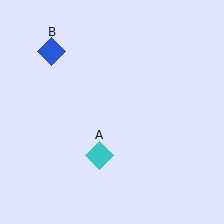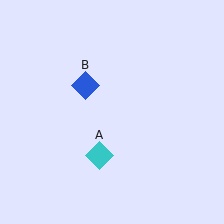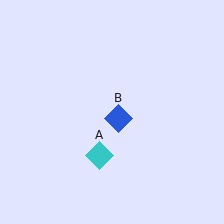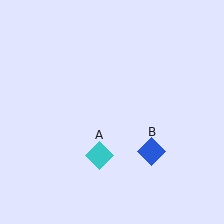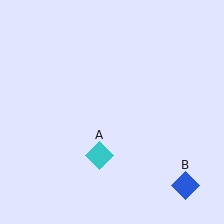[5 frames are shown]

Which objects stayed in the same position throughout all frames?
Cyan diamond (object A) remained stationary.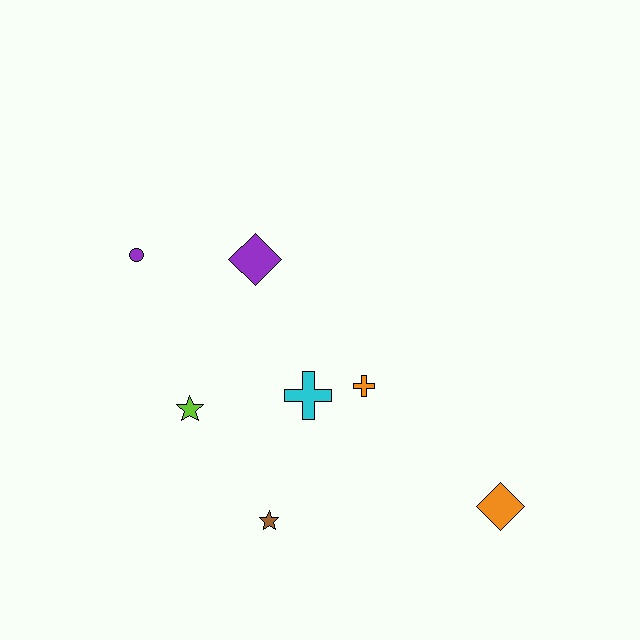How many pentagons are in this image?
There are no pentagons.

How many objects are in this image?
There are 7 objects.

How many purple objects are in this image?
There are 2 purple objects.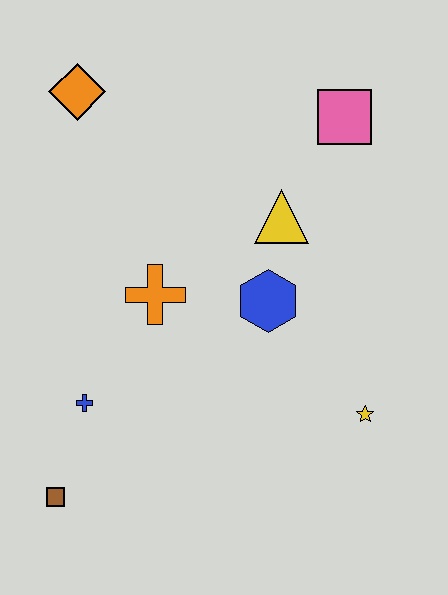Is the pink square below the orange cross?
No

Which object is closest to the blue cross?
The brown square is closest to the blue cross.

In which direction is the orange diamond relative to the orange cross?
The orange diamond is above the orange cross.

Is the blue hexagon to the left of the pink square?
Yes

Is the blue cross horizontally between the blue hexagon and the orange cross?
No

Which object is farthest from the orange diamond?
The yellow star is farthest from the orange diamond.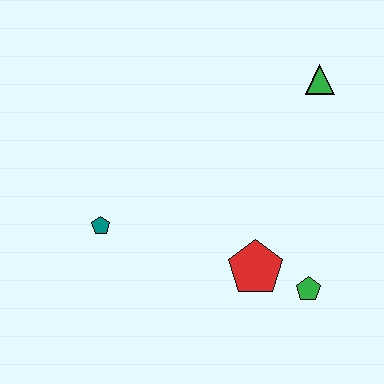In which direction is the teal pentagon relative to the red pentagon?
The teal pentagon is to the left of the red pentagon.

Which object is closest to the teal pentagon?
The red pentagon is closest to the teal pentagon.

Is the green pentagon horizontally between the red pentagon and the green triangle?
Yes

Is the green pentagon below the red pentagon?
Yes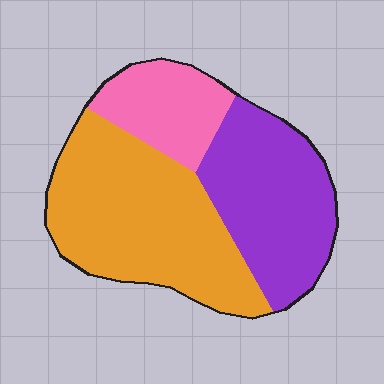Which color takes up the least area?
Pink, at roughly 20%.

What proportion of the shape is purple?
Purple covers 35% of the shape.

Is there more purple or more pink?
Purple.